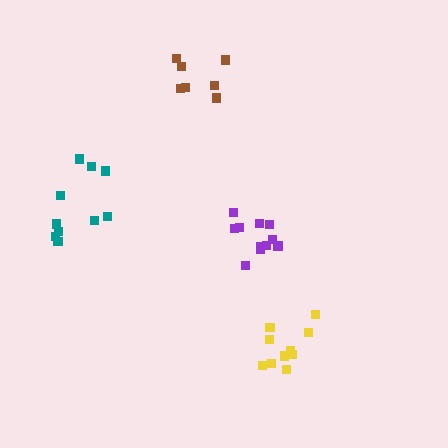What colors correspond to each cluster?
The clusters are colored: brown, purple, teal, yellow.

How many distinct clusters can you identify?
There are 4 distinct clusters.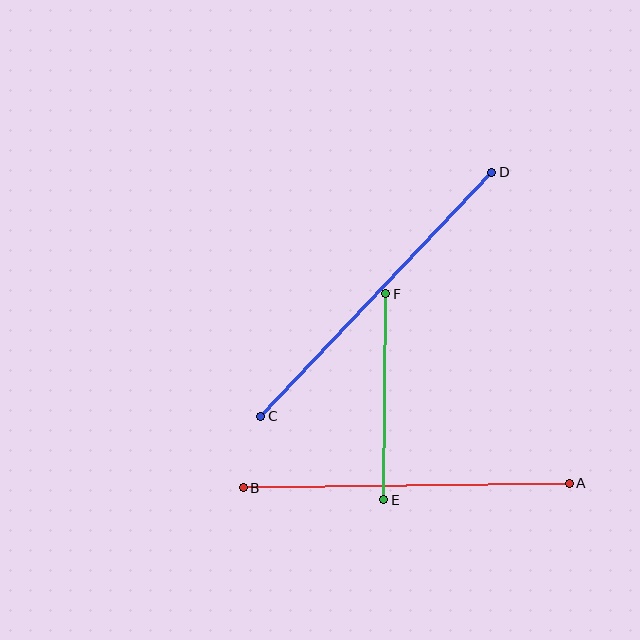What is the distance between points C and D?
The distance is approximately 336 pixels.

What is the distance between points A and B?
The distance is approximately 326 pixels.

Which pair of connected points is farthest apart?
Points C and D are farthest apart.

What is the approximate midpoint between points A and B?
The midpoint is at approximately (406, 485) pixels.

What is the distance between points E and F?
The distance is approximately 206 pixels.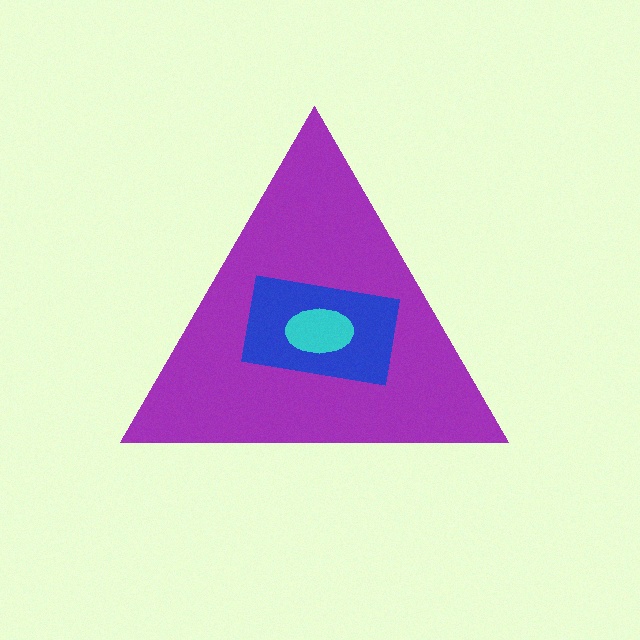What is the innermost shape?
The cyan ellipse.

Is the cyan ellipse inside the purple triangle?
Yes.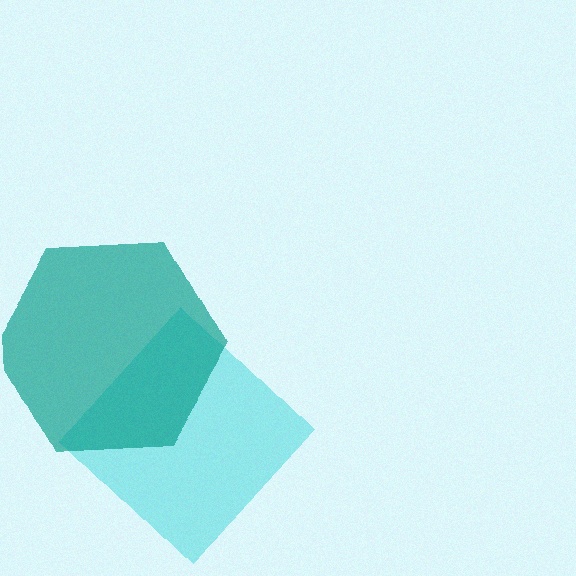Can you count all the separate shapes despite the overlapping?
Yes, there are 2 separate shapes.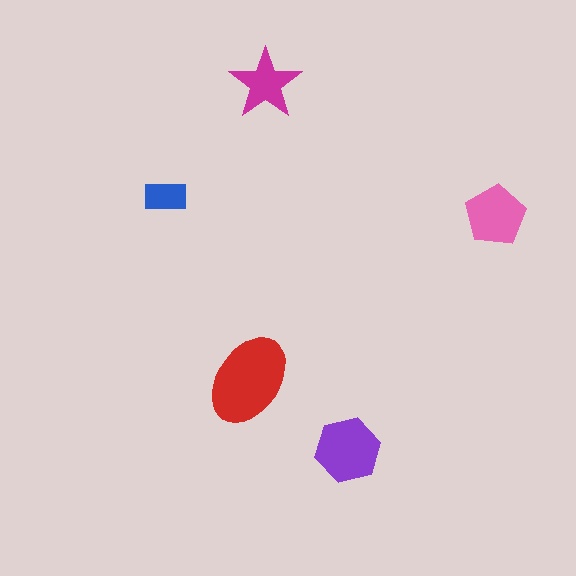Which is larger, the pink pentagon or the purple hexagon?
The purple hexagon.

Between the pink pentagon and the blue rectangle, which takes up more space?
The pink pentagon.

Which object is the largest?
The red ellipse.